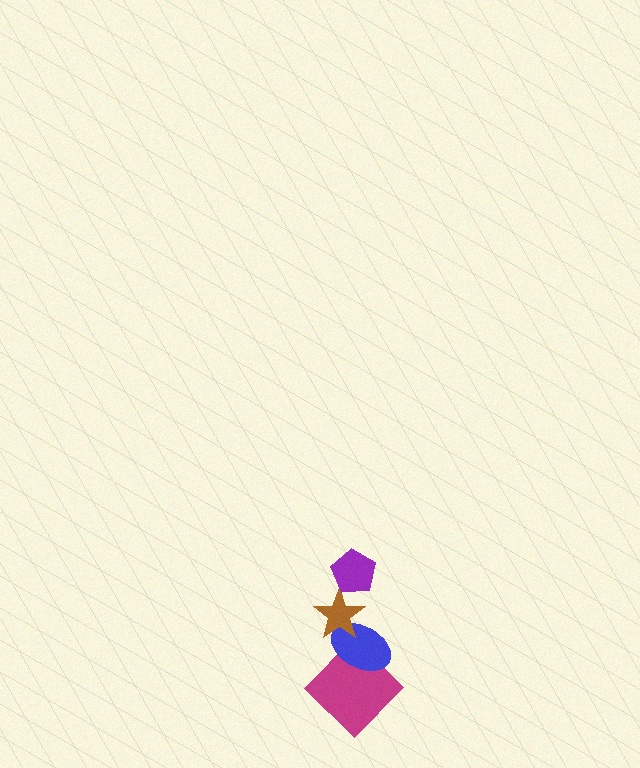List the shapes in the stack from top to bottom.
From top to bottom: the purple pentagon, the brown star, the blue ellipse, the magenta diamond.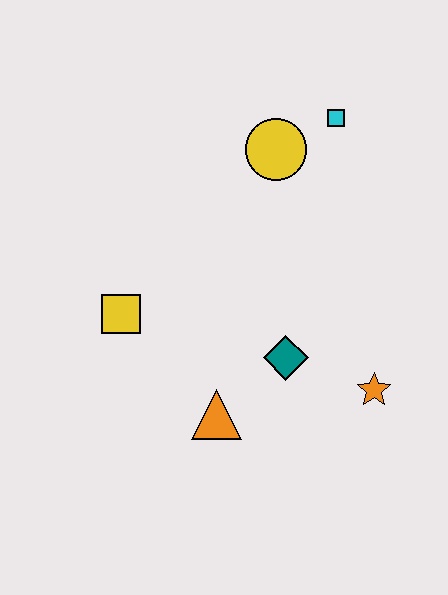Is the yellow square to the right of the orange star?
No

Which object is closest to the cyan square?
The yellow circle is closest to the cyan square.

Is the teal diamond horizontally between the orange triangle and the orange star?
Yes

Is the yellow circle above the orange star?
Yes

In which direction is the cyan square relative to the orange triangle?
The cyan square is above the orange triangle.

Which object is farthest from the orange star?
The cyan square is farthest from the orange star.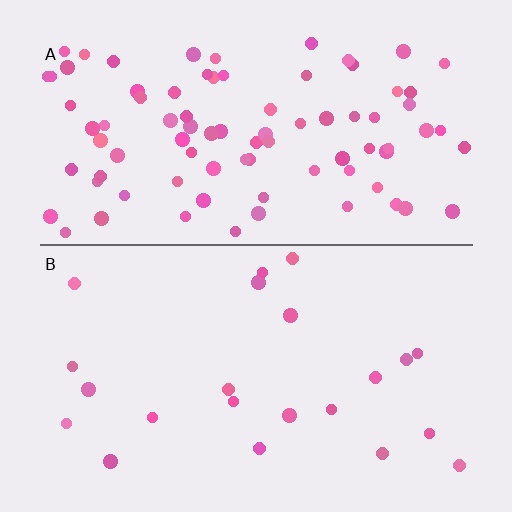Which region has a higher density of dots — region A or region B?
A (the top).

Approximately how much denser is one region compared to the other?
Approximately 3.9× — region A over region B.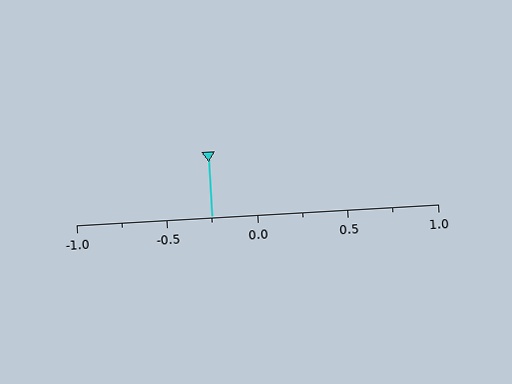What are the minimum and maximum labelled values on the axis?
The axis runs from -1.0 to 1.0.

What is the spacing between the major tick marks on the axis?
The major ticks are spaced 0.5 apart.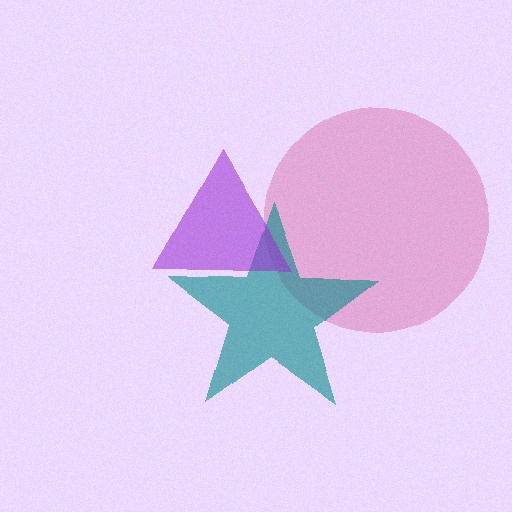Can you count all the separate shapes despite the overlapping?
Yes, there are 3 separate shapes.